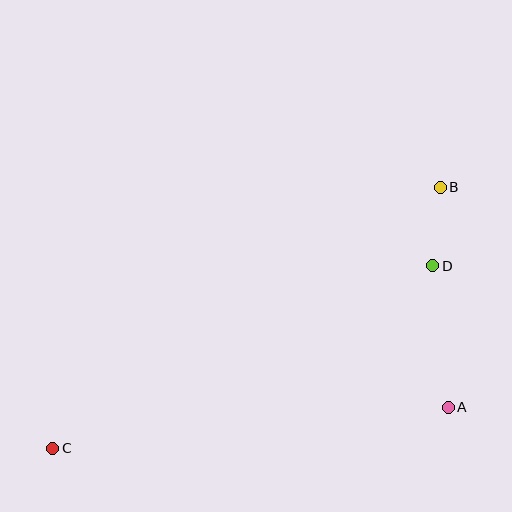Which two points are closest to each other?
Points B and D are closest to each other.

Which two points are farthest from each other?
Points B and C are farthest from each other.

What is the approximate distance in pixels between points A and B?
The distance between A and B is approximately 220 pixels.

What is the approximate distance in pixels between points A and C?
The distance between A and C is approximately 398 pixels.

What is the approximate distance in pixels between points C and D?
The distance between C and D is approximately 421 pixels.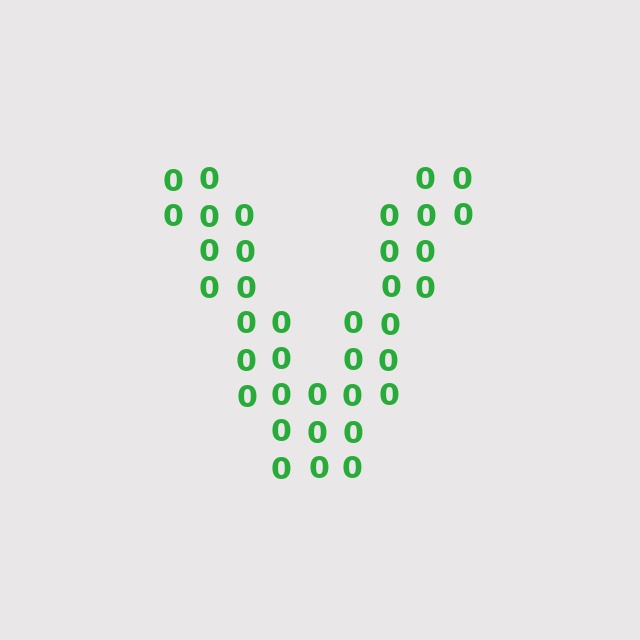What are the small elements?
The small elements are digit 0's.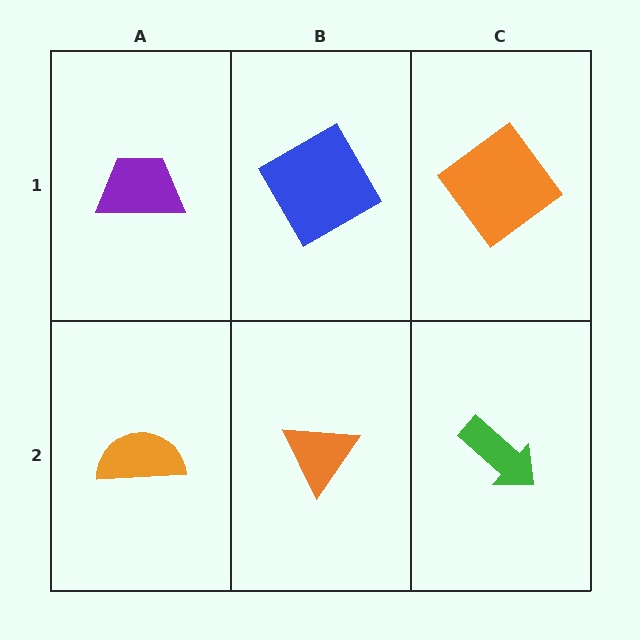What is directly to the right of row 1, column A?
A blue square.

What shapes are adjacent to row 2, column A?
A purple trapezoid (row 1, column A), an orange triangle (row 2, column B).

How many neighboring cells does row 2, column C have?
2.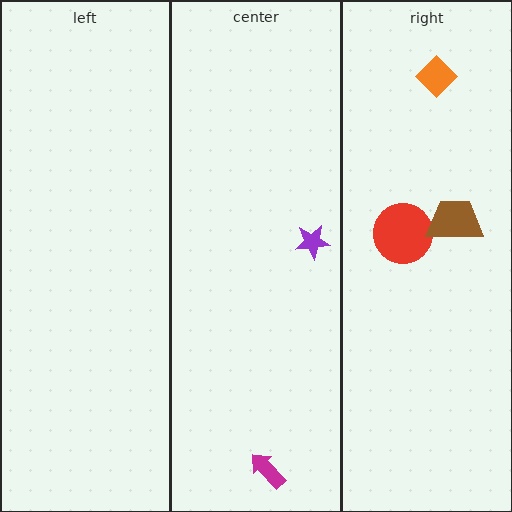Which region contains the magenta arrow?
The center region.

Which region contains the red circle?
The right region.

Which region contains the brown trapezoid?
The right region.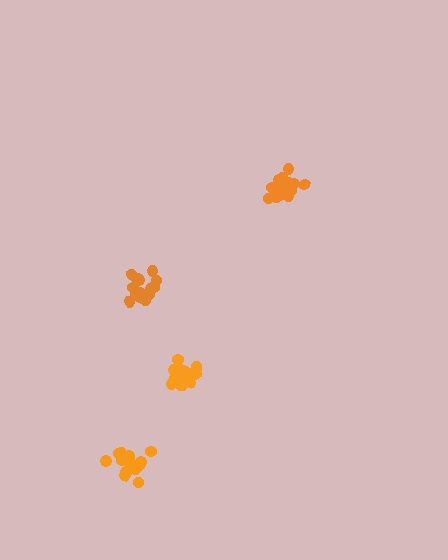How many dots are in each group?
Group 1: 18 dots, Group 2: 20 dots, Group 3: 18 dots, Group 4: 17 dots (73 total).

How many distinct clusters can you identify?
There are 4 distinct clusters.